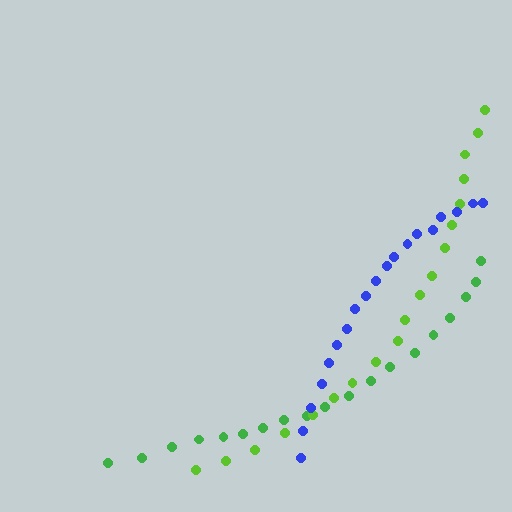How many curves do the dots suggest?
There are 3 distinct paths.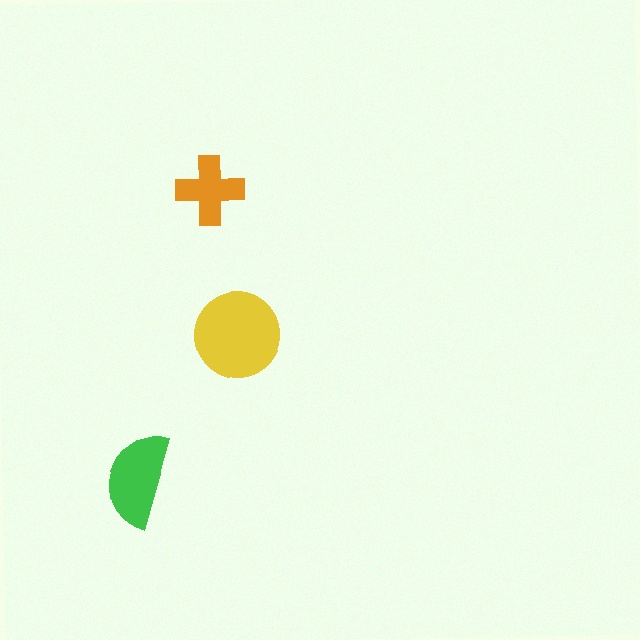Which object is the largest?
The yellow circle.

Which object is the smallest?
The orange cross.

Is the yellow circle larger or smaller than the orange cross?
Larger.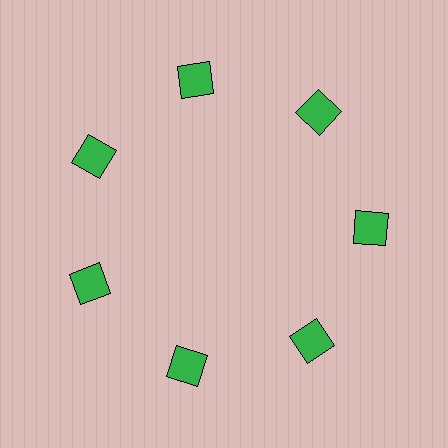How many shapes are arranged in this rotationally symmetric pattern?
There are 7 shapes, arranged in 7 groups of 1.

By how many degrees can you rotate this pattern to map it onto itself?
The pattern maps onto itself every 51 degrees of rotation.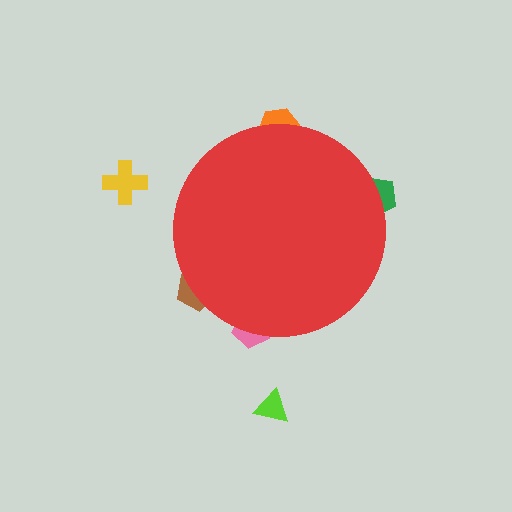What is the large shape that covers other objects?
A red circle.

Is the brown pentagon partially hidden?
Yes, the brown pentagon is partially hidden behind the red circle.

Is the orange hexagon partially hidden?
Yes, the orange hexagon is partially hidden behind the red circle.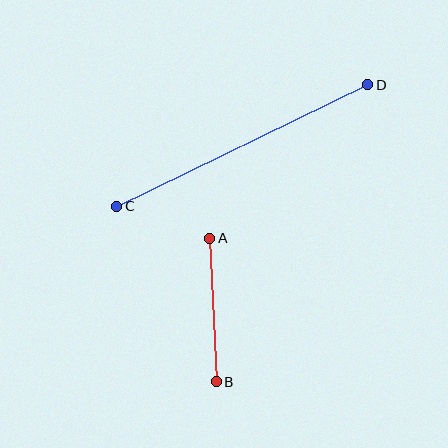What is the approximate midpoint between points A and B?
The midpoint is at approximately (213, 310) pixels.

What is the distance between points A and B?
The distance is approximately 144 pixels.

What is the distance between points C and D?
The distance is approximately 279 pixels.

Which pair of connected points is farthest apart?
Points C and D are farthest apart.